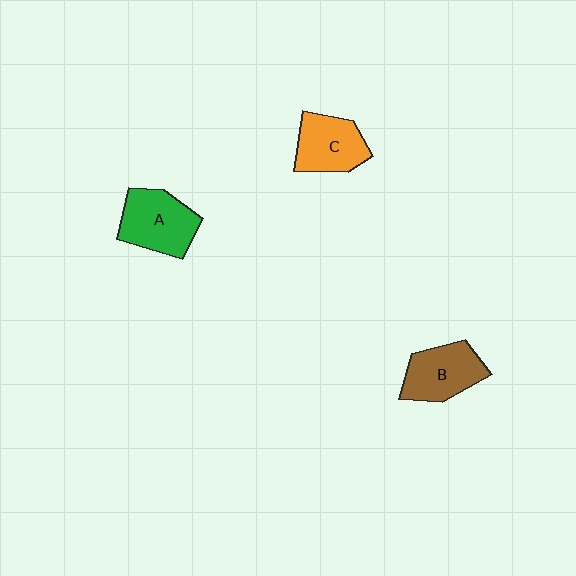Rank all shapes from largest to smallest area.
From largest to smallest: A (green), B (brown), C (orange).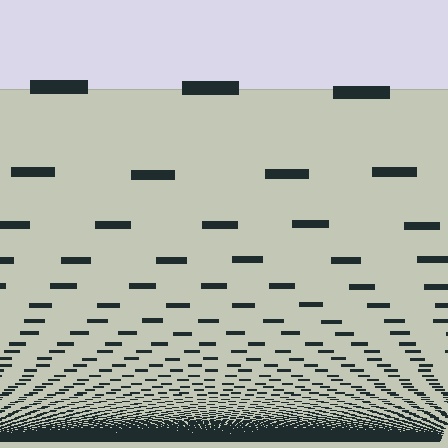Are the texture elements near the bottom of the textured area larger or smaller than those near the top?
Smaller. The gradient is inverted — elements near the bottom are smaller and denser.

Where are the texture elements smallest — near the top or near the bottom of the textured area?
Near the bottom.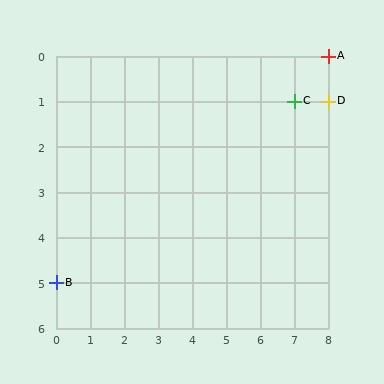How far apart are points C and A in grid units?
Points C and A are 1 column and 1 row apart (about 1.4 grid units diagonally).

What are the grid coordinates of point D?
Point D is at grid coordinates (8, 1).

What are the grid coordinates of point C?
Point C is at grid coordinates (7, 1).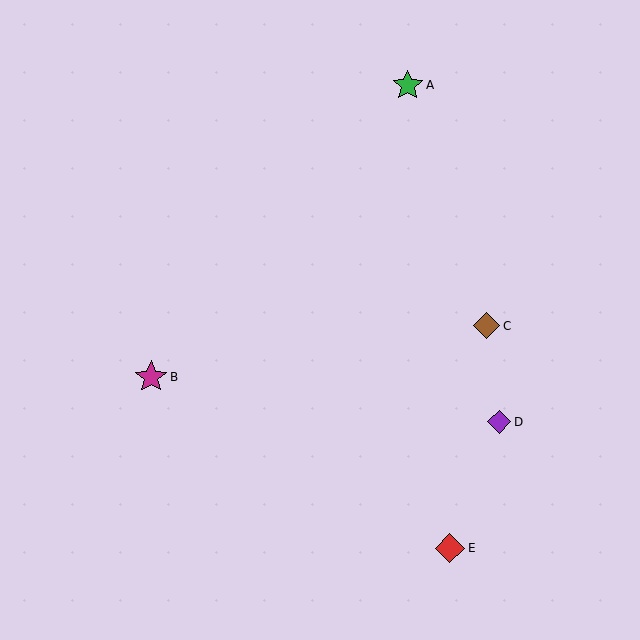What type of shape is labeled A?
Shape A is a green star.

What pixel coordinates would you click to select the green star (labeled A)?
Click at (408, 85) to select the green star A.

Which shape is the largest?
The magenta star (labeled B) is the largest.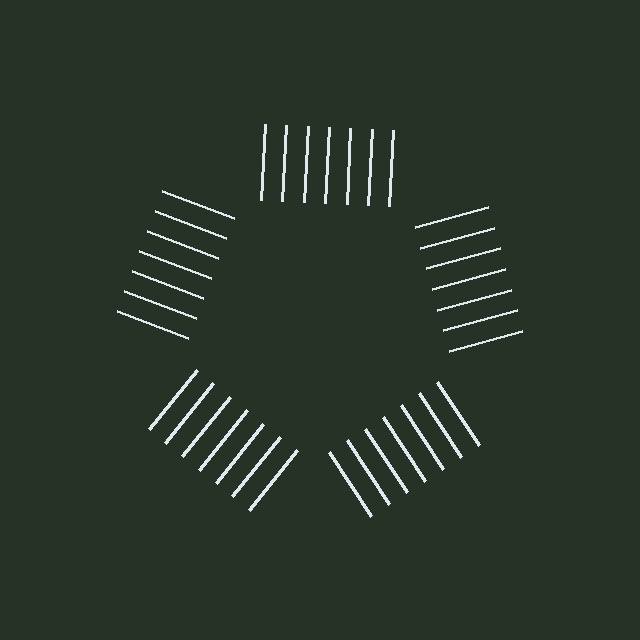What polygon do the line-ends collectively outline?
An illusory pentagon — the line segments terminate on its edges but no continuous stroke is drawn.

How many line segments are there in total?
35 — 7 along each of the 5 edges.